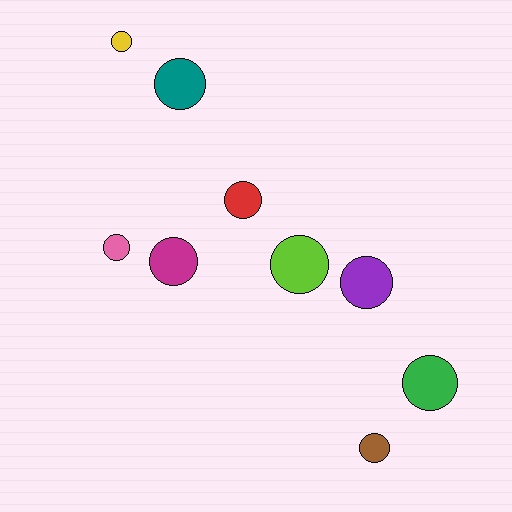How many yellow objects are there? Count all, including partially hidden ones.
There is 1 yellow object.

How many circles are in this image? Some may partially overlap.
There are 9 circles.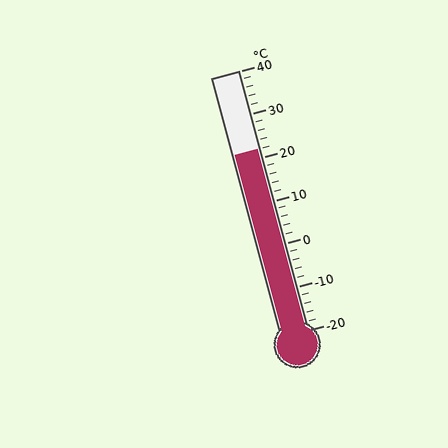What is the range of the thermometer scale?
The thermometer scale ranges from -20°C to 40°C.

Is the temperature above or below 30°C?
The temperature is below 30°C.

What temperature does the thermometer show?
The thermometer shows approximately 22°C.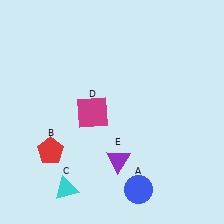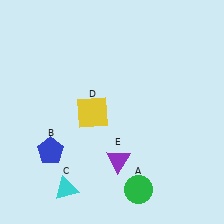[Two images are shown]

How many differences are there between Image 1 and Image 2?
There are 3 differences between the two images.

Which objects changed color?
A changed from blue to green. B changed from red to blue. D changed from magenta to yellow.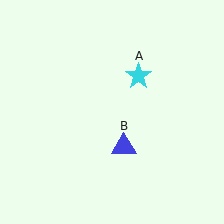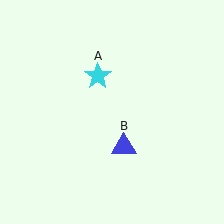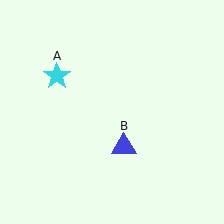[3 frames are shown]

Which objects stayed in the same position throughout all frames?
Blue triangle (object B) remained stationary.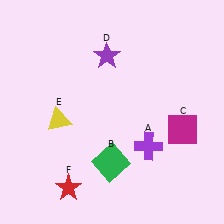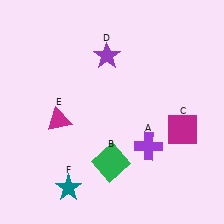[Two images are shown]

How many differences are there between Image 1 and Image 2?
There are 2 differences between the two images.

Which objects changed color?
E changed from yellow to magenta. F changed from red to teal.